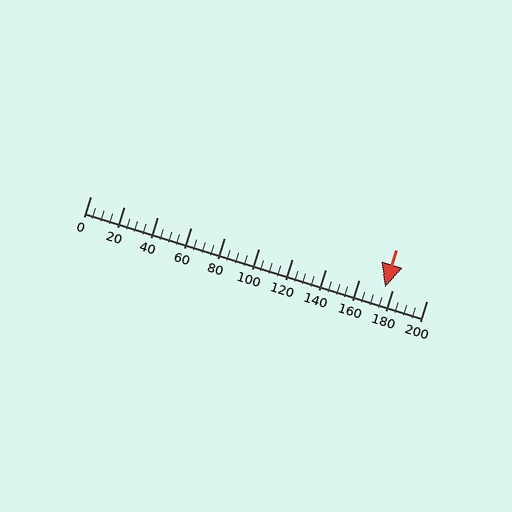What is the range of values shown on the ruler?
The ruler shows values from 0 to 200.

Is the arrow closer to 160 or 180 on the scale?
The arrow is closer to 180.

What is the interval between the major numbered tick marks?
The major tick marks are spaced 20 units apart.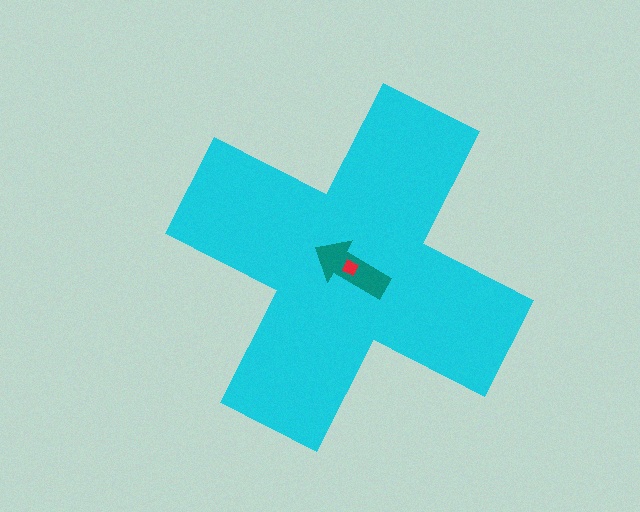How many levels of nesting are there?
3.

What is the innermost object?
The red diamond.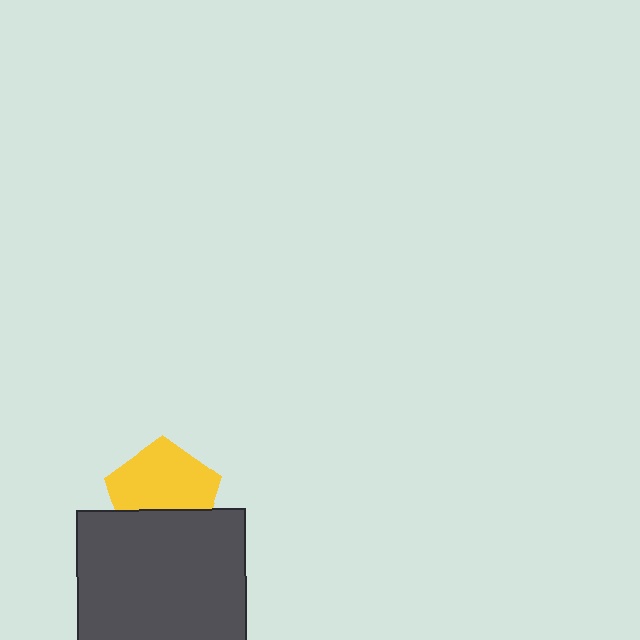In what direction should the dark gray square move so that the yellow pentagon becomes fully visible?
The dark gray square should move down. That is the shortest direction to clear the overlap and leave the yellow pentagon fully visible.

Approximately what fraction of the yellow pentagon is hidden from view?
Roughly 35% of the yellow pentagon is hidden behind the dark gray square.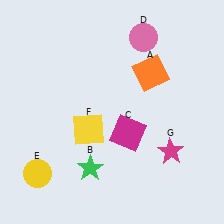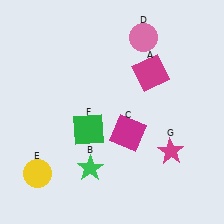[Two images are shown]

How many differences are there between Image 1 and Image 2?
There are 2 differences between the two images.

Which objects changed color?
A changed from orange to magenta. F changed from yellow to green.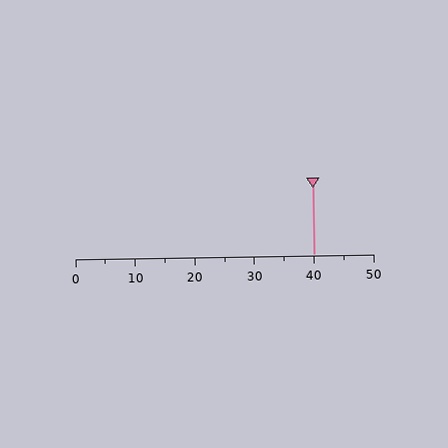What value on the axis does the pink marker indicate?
The marker indicates approximately 40.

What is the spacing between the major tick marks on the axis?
The major ticks are spaced 10 apart.